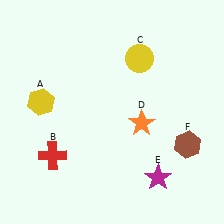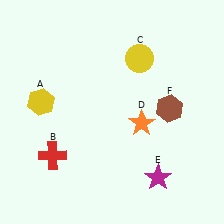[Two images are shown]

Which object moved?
The brown hexagon (F) moved up.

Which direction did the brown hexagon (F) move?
The brown hexagon (F) moved up.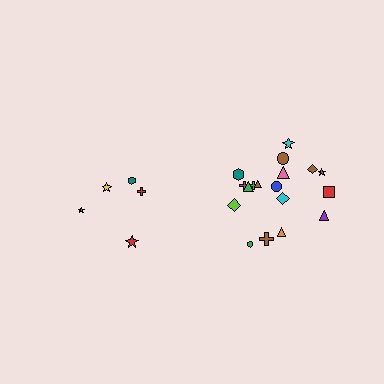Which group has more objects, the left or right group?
The right group.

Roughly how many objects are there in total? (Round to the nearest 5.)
Roughly 25 objects in total.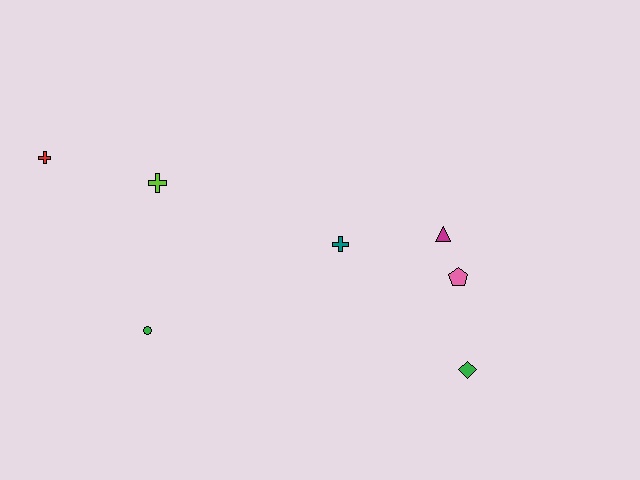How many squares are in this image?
There are no squares.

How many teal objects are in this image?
There is 1 teal object.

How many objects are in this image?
There are 7 objects.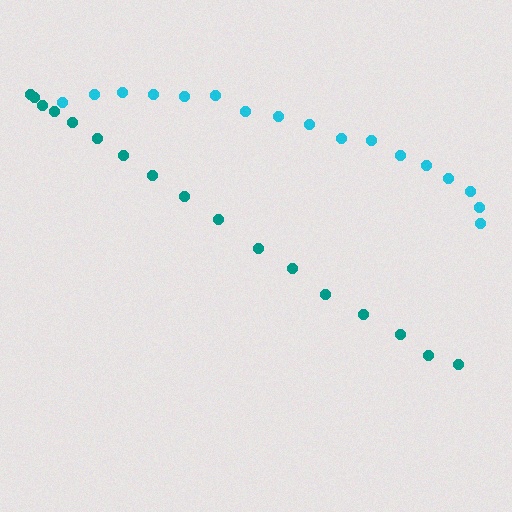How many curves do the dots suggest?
There are 2 distinct paths.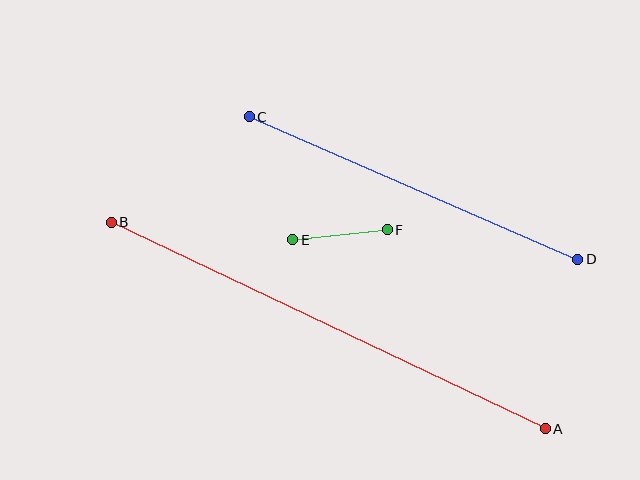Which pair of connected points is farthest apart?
Points A and B are farthest apart.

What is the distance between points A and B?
The distance is approximately 481 pixels.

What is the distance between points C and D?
The distance is approximately 358 pixels.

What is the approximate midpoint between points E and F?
The midpoint is at approximately (340, 235) pixels.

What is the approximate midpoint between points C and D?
The midpoint is at approximately (414, 188) pixels.